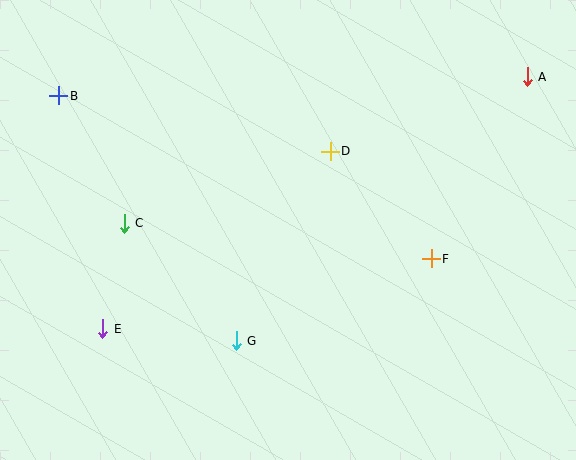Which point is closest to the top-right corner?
Point A is closest to the top-right corner.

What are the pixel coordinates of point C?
Point C is at (124, 223).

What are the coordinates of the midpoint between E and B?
The midpoint between E and B is at (81, 212).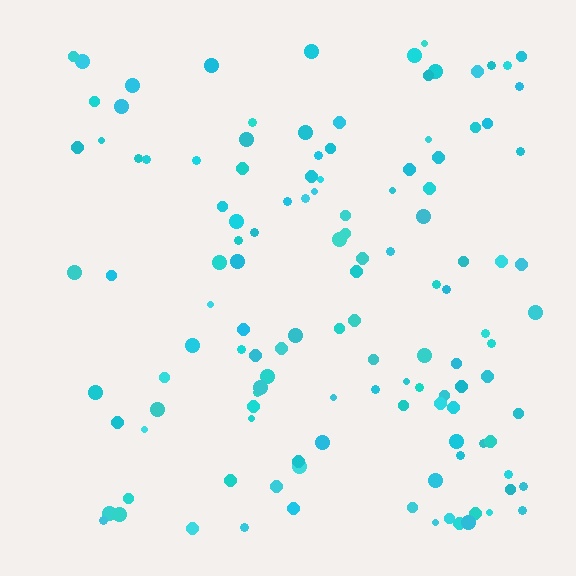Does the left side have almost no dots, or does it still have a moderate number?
Still a moderate number, just noticeably fewer than the right.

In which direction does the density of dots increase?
From left to right, with the right side densest.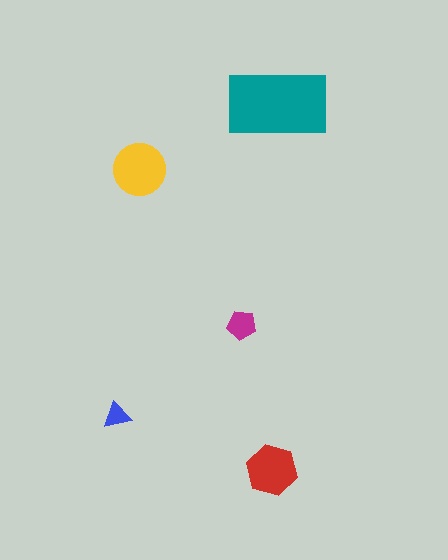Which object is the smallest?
The blue triangle.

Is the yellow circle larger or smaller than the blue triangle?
Larger.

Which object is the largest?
The teal rectangle.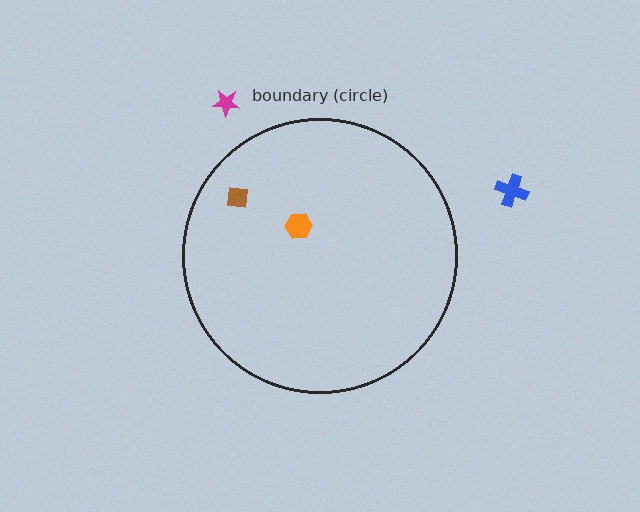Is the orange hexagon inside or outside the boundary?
Inside.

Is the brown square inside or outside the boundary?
Inside.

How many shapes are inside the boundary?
2 inside, 2 outside.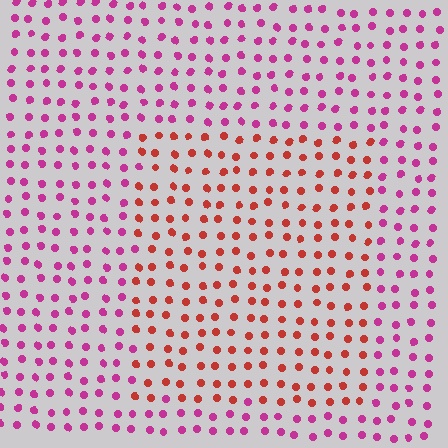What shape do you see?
I see a rectangle.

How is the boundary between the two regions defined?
The boundary is defined purely by a slight shift in hue (about 44 degrees). Spacing, size, and orientation are identical on both sides.